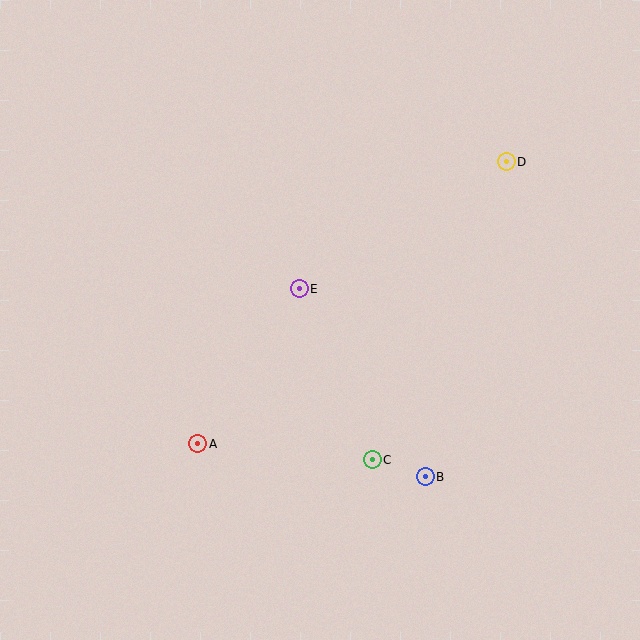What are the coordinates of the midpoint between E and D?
The midpoint between E and D is at (403, 225).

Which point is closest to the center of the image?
Point E at (299, 289) is closest to the center.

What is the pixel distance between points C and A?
The distance between C and A is 175 pixels.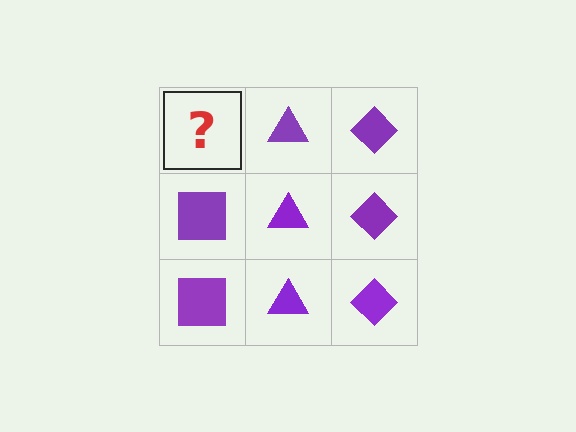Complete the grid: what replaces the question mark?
The question mark should be replaced with a purple square.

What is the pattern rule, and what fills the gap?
The rule is that each column has a consistent shape. The gap should be filled with a purple square.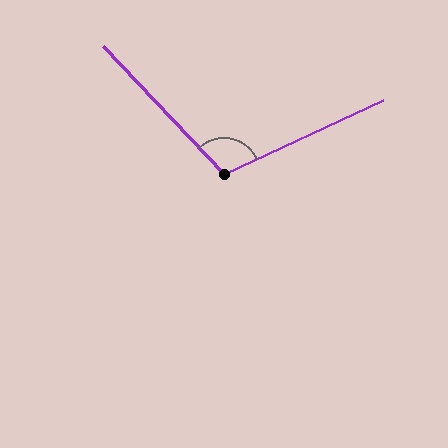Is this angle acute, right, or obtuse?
It is obtuse.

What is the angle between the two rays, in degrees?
Approximately 109 degrees.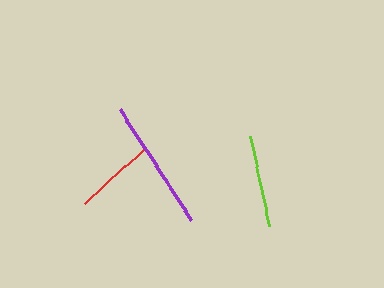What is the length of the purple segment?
The purple segment is approximately 132 pixels long.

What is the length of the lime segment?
The lime segment is approximately 91 pixels long.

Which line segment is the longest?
The purple line is the longest at approximately 132 pixels.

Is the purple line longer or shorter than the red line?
The purple line is longer than the red line.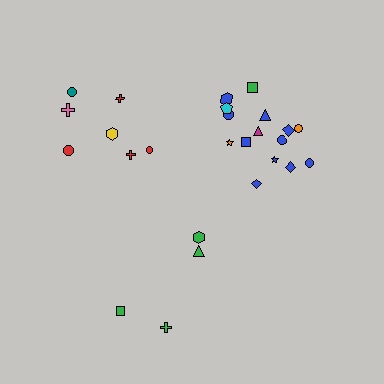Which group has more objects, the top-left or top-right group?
The top-right group.